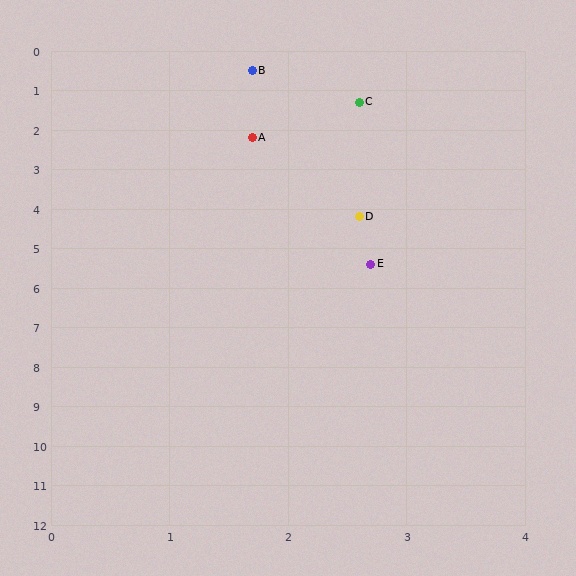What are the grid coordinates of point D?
Point D is at approximately (2.6, 4.2).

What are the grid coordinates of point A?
Point A is at approximately (1.7, 2.2).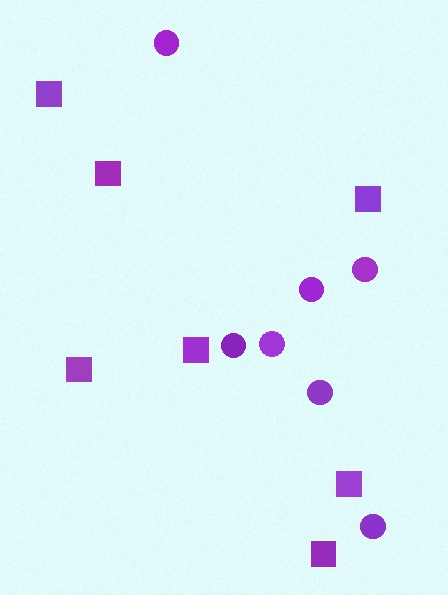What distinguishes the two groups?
There are 2 groups: one group of circles (7) and one group of squares (7).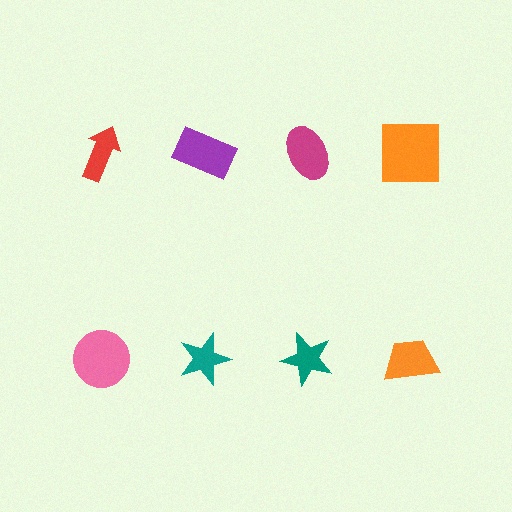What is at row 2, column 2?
A teal star.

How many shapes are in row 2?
4 shapes.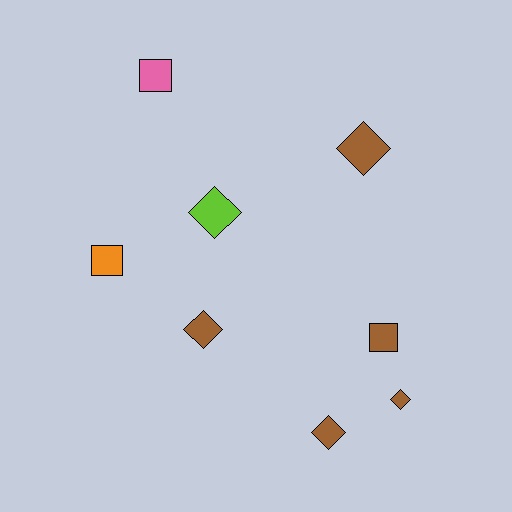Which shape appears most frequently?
Diamond, with 5 objects.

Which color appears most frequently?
Brown, with 5 objects.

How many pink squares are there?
There is 1 pink square.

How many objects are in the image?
There are 8 objects.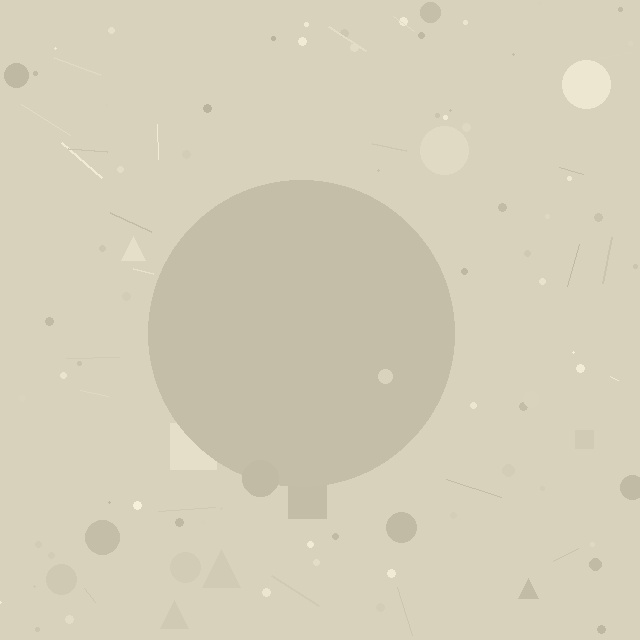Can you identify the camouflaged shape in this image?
The camouflaged shape is a circle.